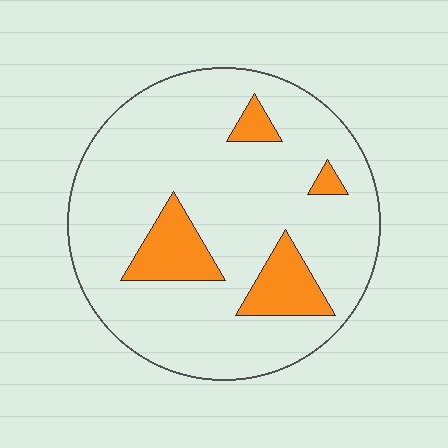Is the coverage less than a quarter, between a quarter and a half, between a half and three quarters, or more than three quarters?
Less than a quarter.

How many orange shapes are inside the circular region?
4.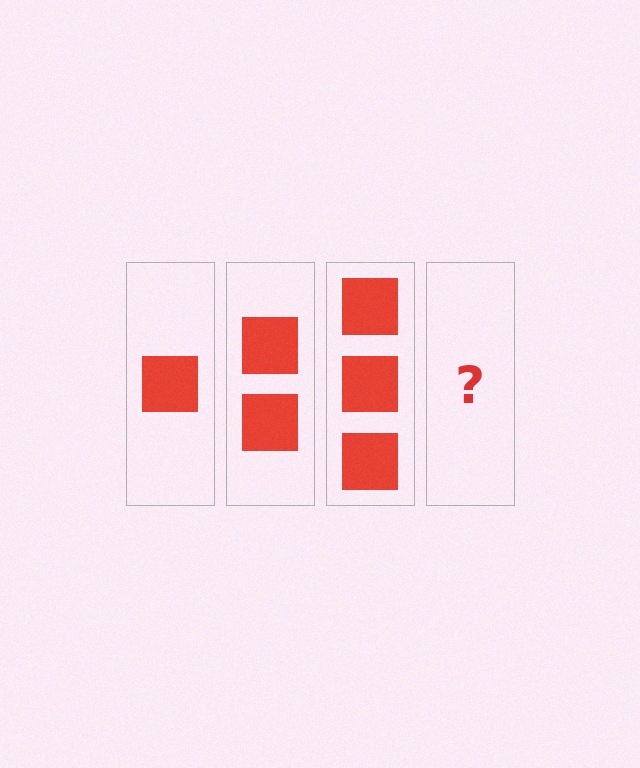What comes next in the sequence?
The next element should be 4 squares.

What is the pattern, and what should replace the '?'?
The pattern is that each step adds one more square. The '?' should be 4 squares.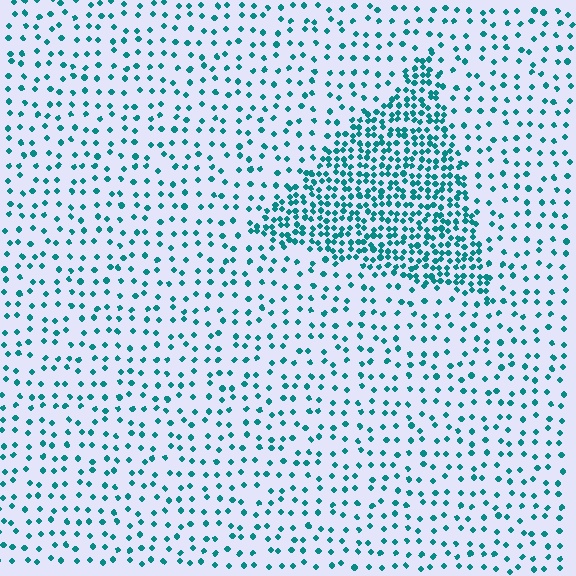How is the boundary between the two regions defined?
The boundary is defined by a change in element density (approximately 2.7x ratio). All elements are the same color, size, and shape.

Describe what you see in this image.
The image contains small teal elements arranged at two different densities. A triangle-shaped region is visible where the elements are more densely packed than the surrounding area.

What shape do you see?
I see a triangle.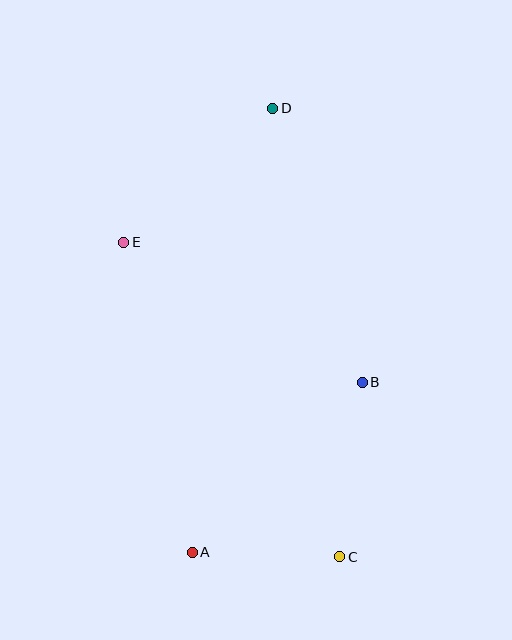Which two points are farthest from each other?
Points C and D are farthest from each other.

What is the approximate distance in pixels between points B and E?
The distance between B and E is approximately 276 pixels.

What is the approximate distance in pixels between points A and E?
The distance between A and E is approximately 317 pixels.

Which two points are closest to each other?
Points A and C are closest to each other.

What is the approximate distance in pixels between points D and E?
The distance between D and E is approximately 200 pixels.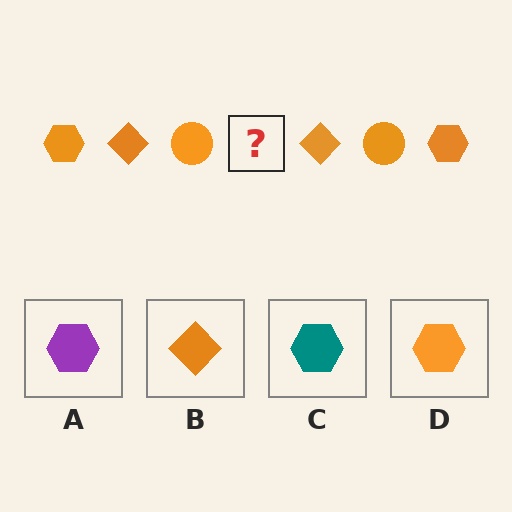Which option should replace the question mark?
Option D.